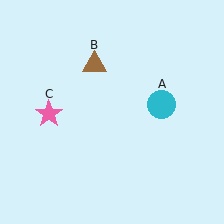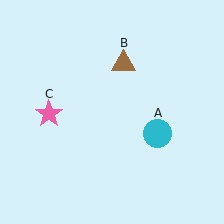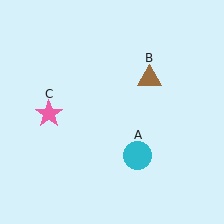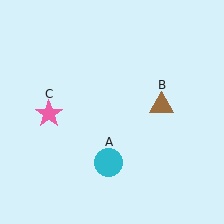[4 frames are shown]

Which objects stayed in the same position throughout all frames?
Pink star (object C) remained stationary.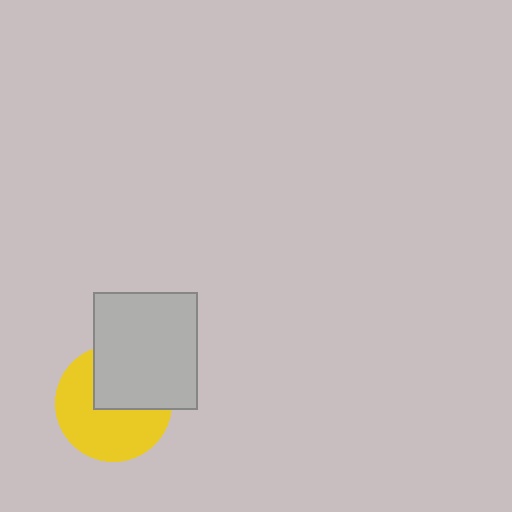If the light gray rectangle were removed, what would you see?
You would see the complete yellow circle.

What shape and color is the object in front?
The object in front is a light gray rectangle.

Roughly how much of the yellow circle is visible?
About half of it is visible (roughly 60%).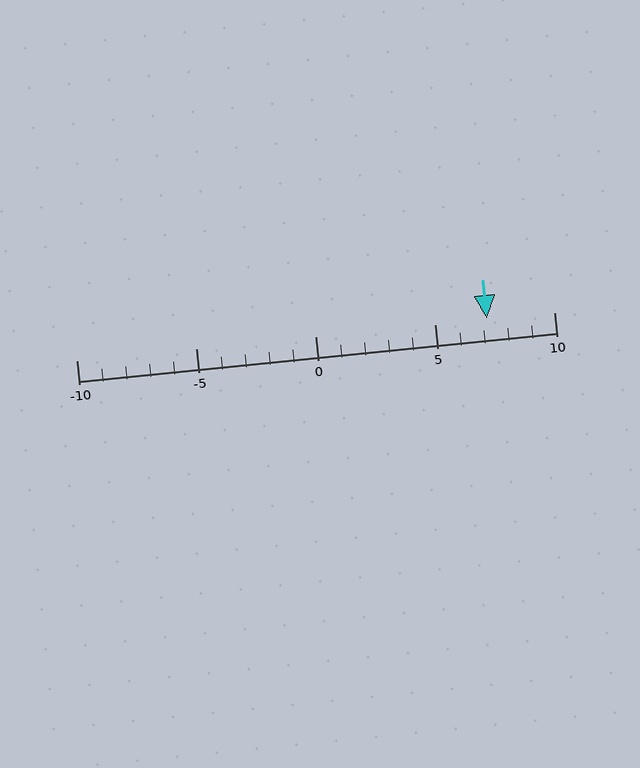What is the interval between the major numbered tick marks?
The major tick marks are spaced 5 units apart.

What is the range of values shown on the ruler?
The ruler shows values from -10 to 10.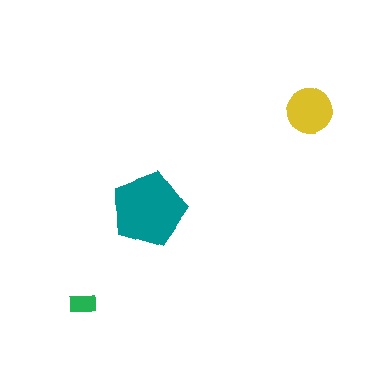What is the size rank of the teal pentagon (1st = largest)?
1st.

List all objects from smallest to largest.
The green rectangle, the yellow circle, the teal pentagon.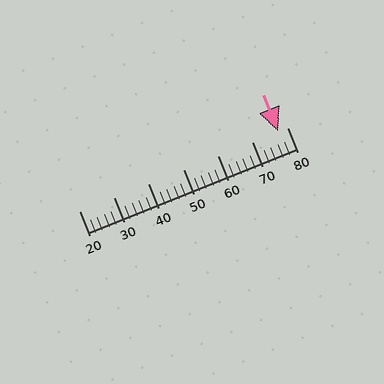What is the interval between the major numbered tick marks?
The major tick marks are spaced 10 units apart.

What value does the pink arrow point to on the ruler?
The pink arrow points to approximately 78.